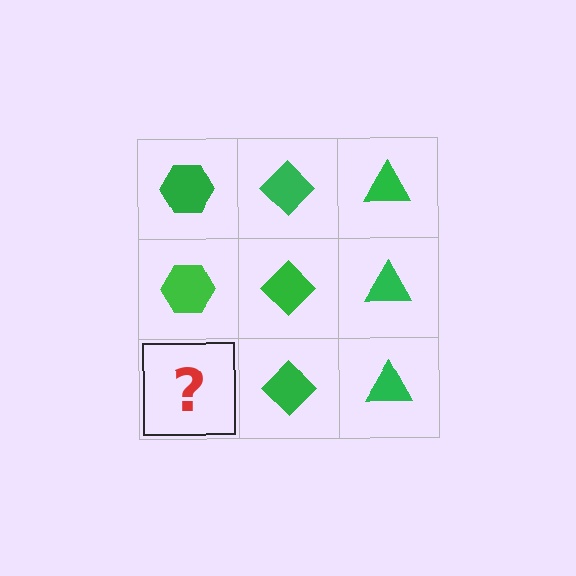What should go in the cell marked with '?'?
The missing cell should contain a green hexagon.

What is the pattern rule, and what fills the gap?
The rule is that each column has a consistent shape. The gap should be filled with a green hexagon.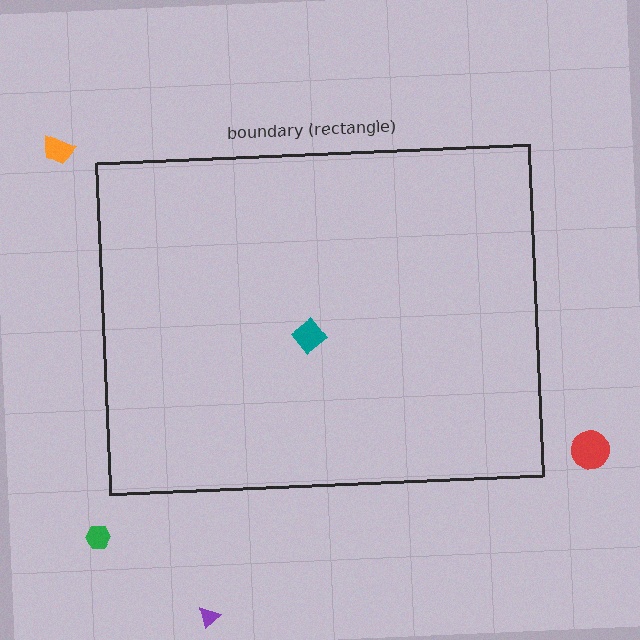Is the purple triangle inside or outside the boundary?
Outside.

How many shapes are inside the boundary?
1 inside, 4 outside.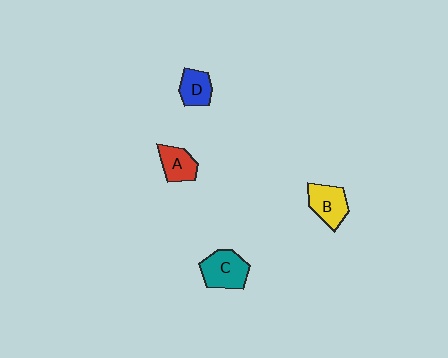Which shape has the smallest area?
Shape D (blue).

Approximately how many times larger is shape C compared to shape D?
Approximately 1.5 times.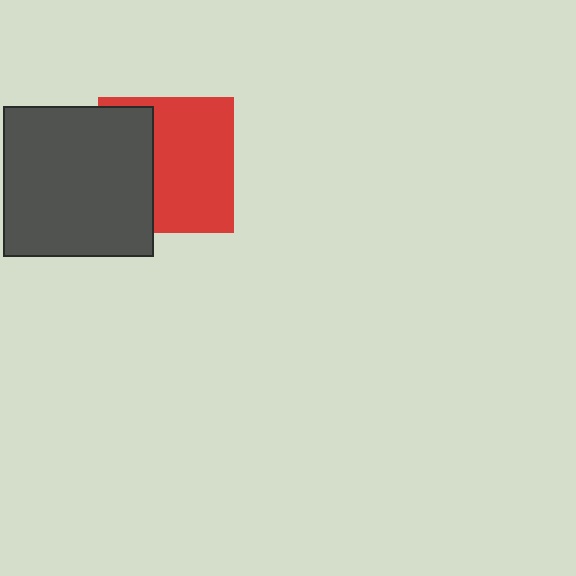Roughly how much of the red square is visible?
About half of it is visible (roughly 61%).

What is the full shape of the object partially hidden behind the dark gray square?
The partially hidden object is a red square.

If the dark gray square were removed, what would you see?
You would see the complete red square.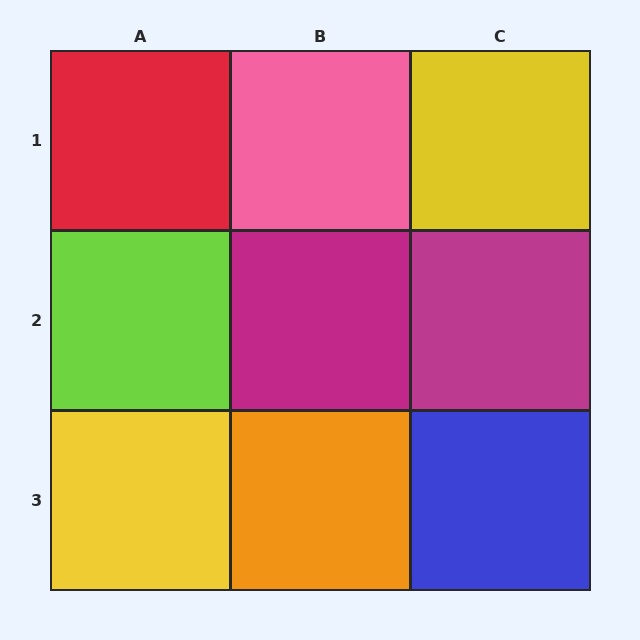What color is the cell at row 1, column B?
Pink.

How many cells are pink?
1 cell is pink.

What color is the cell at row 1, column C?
Yellow.